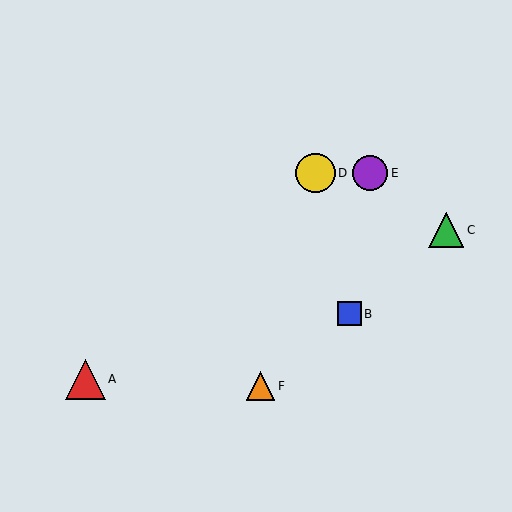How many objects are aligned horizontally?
2 objects (D, E) are aligned horizontally.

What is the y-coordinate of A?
Object A is at y≈379.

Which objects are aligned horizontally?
Objects D, E are aligned horizontally.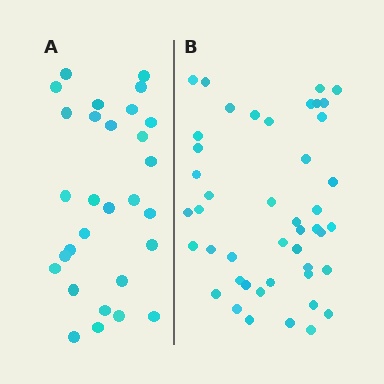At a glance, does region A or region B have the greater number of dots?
Region B (the right region) has more dots.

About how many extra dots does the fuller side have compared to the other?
Region B has approximately 15 more dots than region A.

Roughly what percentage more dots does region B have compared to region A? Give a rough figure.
About 55% more.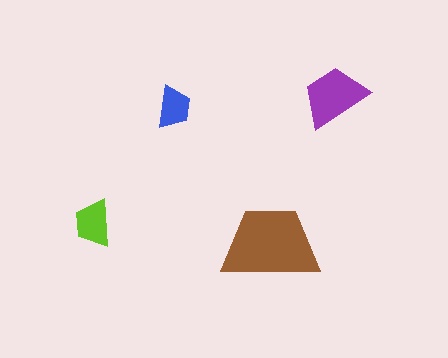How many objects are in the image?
There are 4 objects in the image.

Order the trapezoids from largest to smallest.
the brown one, the purple one, the lime one, the blue one.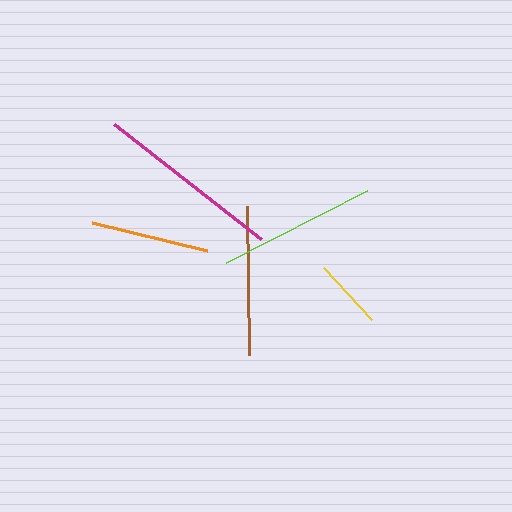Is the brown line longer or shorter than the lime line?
The lime line is longer than the brown line.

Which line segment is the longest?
The magenta line is the longest at approximately 187 pixels.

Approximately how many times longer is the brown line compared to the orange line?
The brown line is approximately 1.3 times the length of the orange line.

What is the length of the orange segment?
The orange segment is approximately 117 pixels long.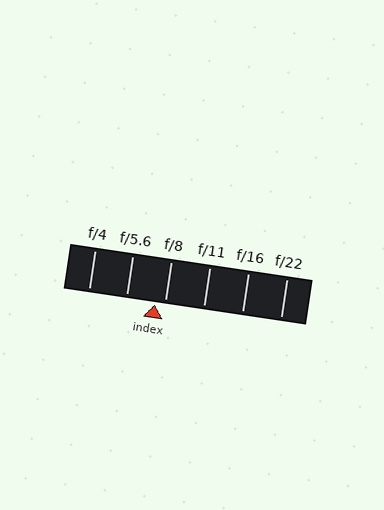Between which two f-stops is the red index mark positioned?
The index mark is between f/5.6 and f/8.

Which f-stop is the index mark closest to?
The index mark is closest to f/8.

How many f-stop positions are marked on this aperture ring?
There are 6 f-stop positions marked.